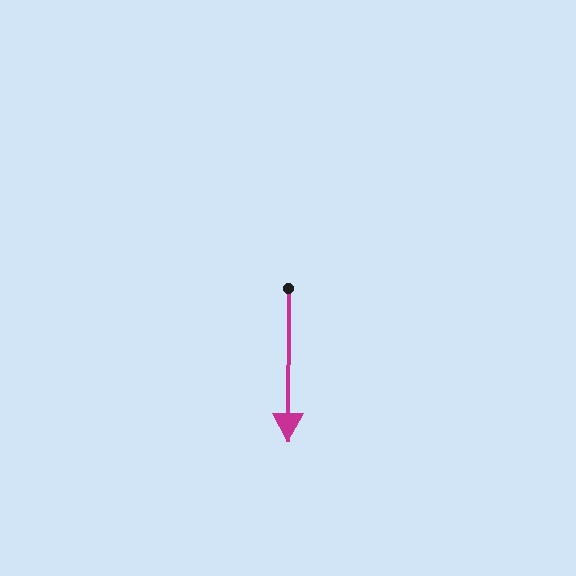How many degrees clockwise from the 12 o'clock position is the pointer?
Approximately 180 degrees.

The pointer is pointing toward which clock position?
Roughly 6 o'clock.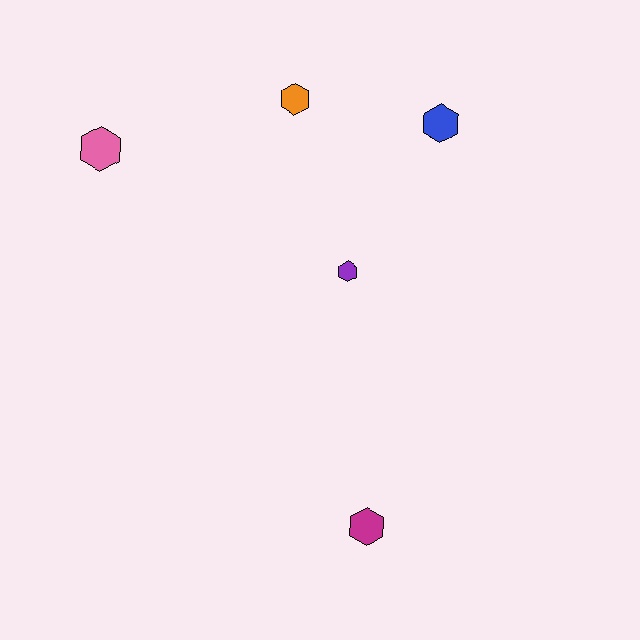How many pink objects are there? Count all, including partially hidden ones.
There is 1 pink object.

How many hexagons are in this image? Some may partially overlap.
There are 5 hexagons.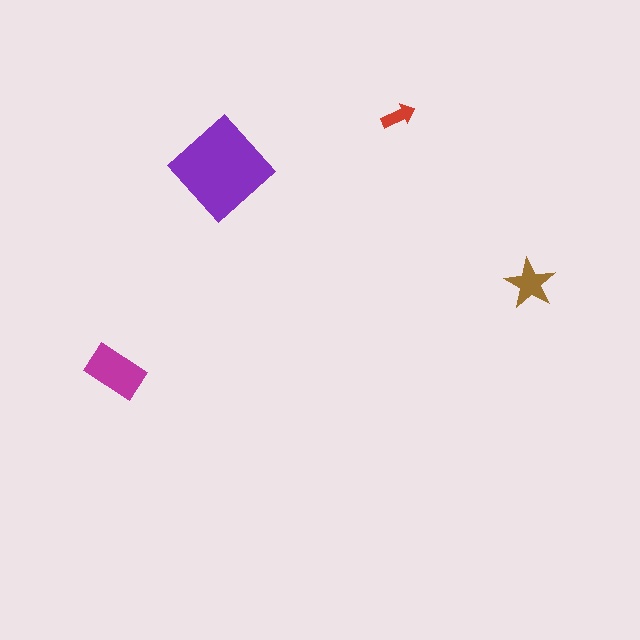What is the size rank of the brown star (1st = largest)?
3rd.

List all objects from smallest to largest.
The red arrow, the brown star, the magenta rectangle, the purple diamond.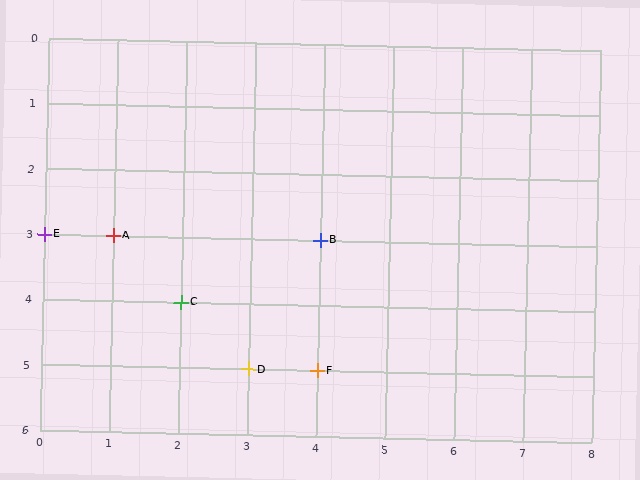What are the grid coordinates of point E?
Point E is at grid coordinates (0, 3).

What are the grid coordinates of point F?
Point F is at grid coordinates (4, 5).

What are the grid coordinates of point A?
Point A is at grid coordinates (1, 3).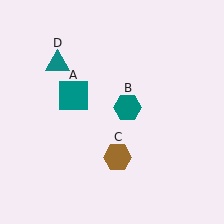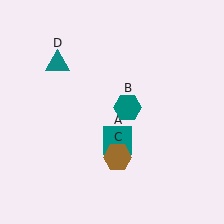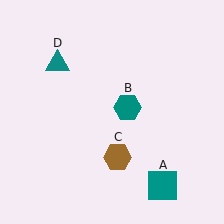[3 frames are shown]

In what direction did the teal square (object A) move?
The teal square (object A) moved down and to the right.